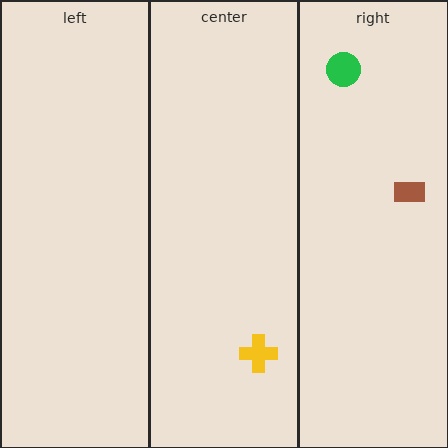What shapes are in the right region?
The green circle, the brown rectangle.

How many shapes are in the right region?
2.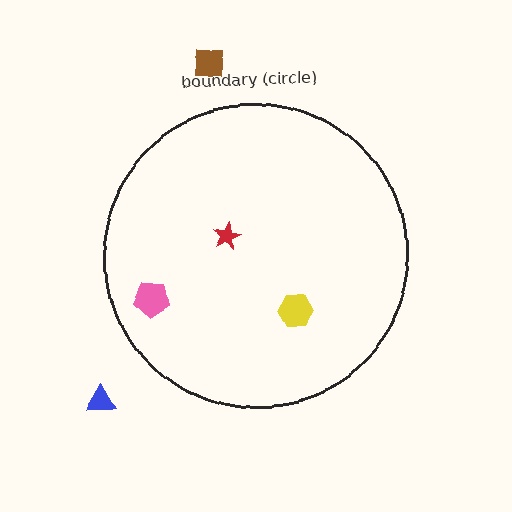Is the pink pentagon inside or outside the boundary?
Inside.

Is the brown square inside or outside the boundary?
Outside.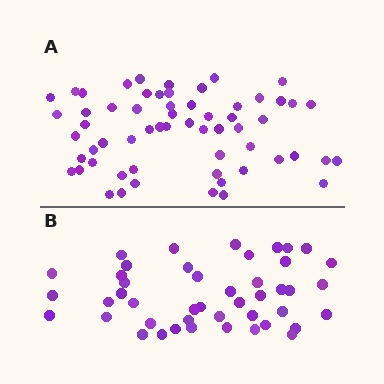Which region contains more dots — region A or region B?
Region A (the top region) has more dots.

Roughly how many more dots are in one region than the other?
Region A has approximately 15 more dots than region B.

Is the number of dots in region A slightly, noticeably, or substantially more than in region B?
Region A has noticeably more, but not dramatically so. The ratio is roughly 1.3 to 1.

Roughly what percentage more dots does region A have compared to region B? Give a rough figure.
About 35% more.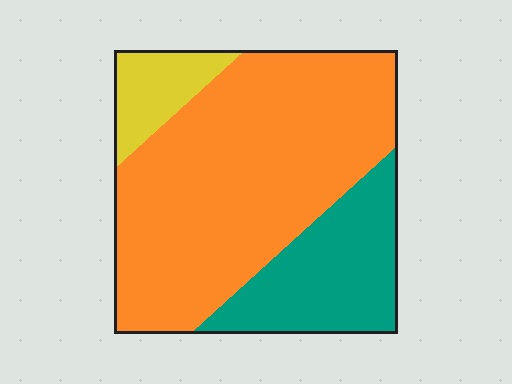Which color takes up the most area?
Orange, at roughly 65%.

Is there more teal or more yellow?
Teal.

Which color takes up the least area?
Yellow, at roughly 10%.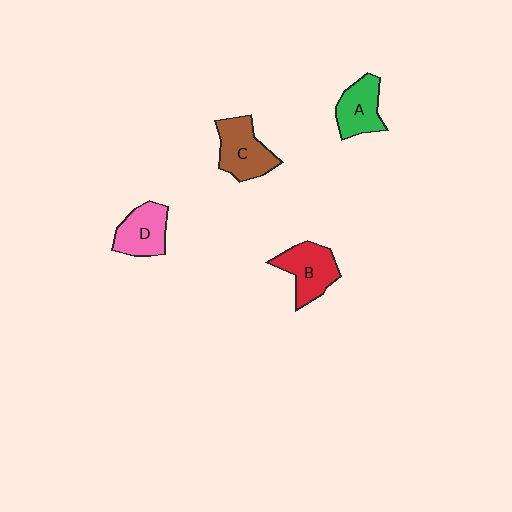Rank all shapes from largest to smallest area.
From largest to smallest: C (brown), B (red), D (pink), A (green).